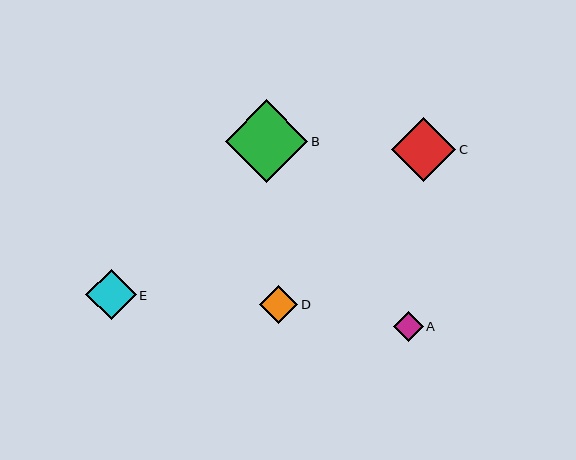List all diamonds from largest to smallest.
From largest to smallest: B, C, E, D, A.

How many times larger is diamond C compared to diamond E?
Diamond C is approximately 1.3 times the size of diamond E.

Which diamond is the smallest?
Diamond A is the smallest with a size of approximately 29 pixels.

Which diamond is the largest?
Diamond B is the largest with a size of approximately 83 pixels.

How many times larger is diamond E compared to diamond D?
Diamond E is approximately 1.3 times the size of diamond D.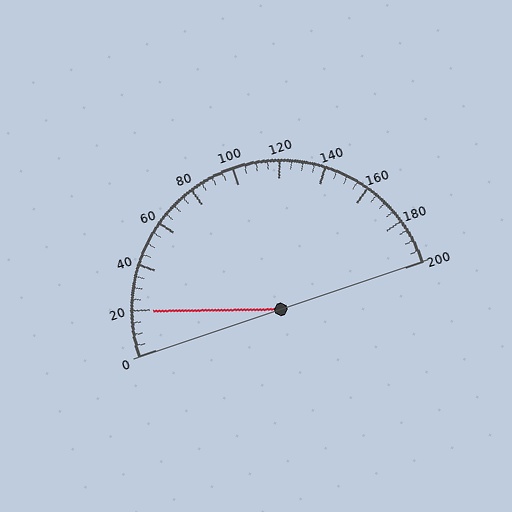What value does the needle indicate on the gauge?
The needle indicates approximately 20.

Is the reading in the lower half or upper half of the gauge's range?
The reading is in the lower half of the range (0 to 200).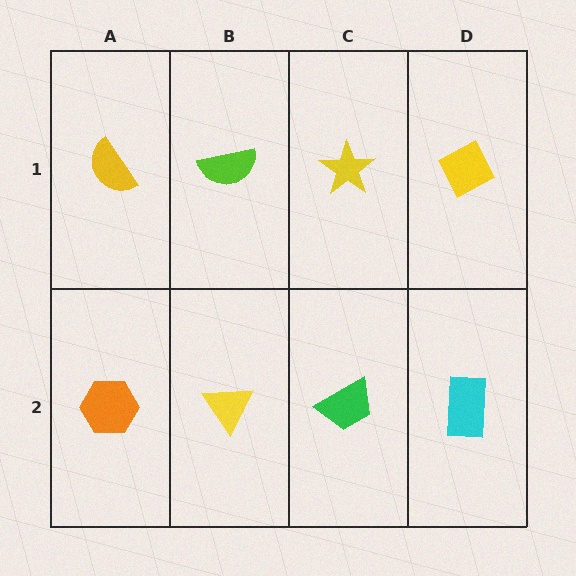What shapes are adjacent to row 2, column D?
A yellow diamond (row 1, column D), a green trapezoid (row 2, column C).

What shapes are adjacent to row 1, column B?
A yellow triangle (row 2, column B), a yellow semicircle (row 1, column A), a yellow star (row 1, column C).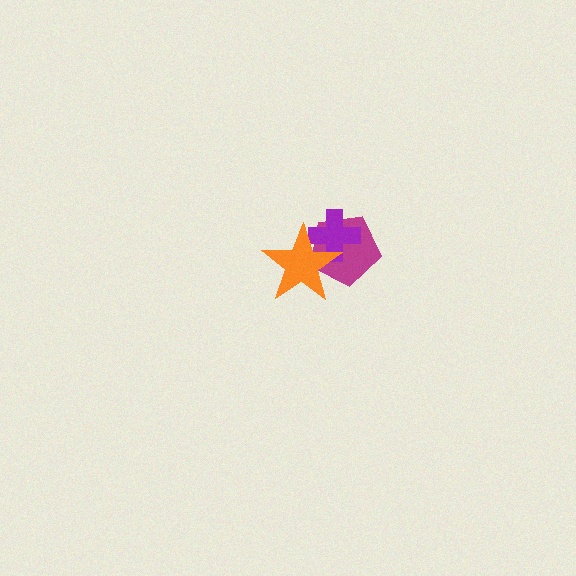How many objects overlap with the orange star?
2 objects overlap with the orange star.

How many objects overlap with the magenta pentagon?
2 objects overlap with the magenta pentagon.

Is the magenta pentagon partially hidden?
Yes, it is partially covered by another shape.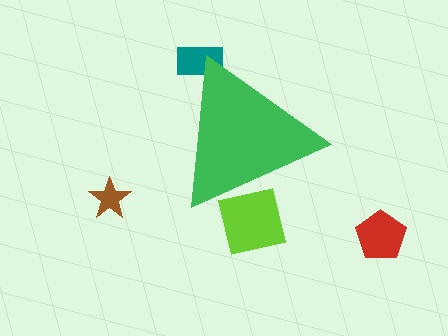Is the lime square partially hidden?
Yes, the lime square is partially hidden behind the green triangle.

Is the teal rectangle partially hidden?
Yes, the teal rectangle is partially hidden behind the green triangle.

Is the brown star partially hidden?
No, the brown star is fully visible.